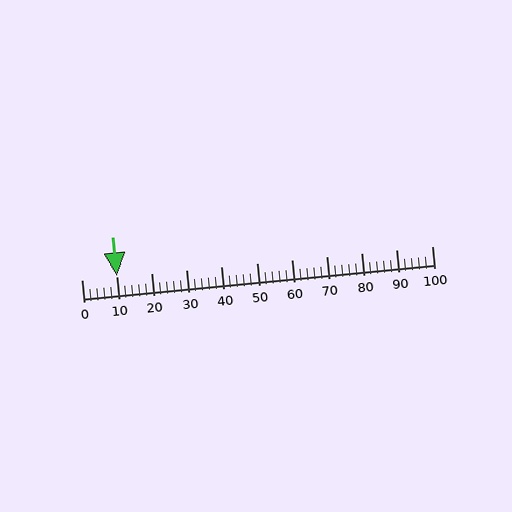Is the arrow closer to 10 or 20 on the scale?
The arrow is closer to 10.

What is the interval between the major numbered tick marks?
The major tick marks are spaced 10 units apart.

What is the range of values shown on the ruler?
The ruler shows values from 0 to 100.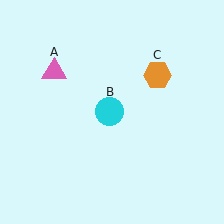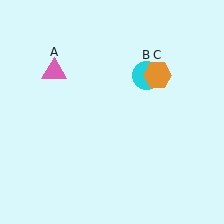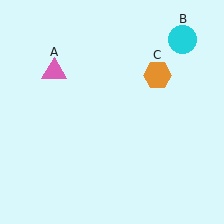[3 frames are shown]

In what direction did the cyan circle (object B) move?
The cyan circle (object B) moved up and to the right.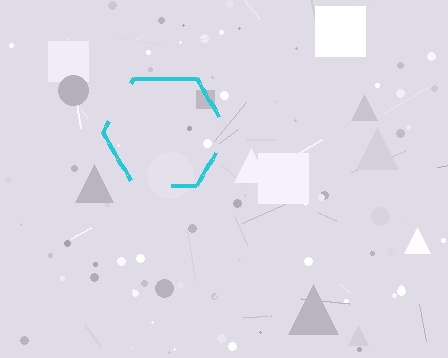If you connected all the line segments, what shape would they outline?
They would outline a hexagon.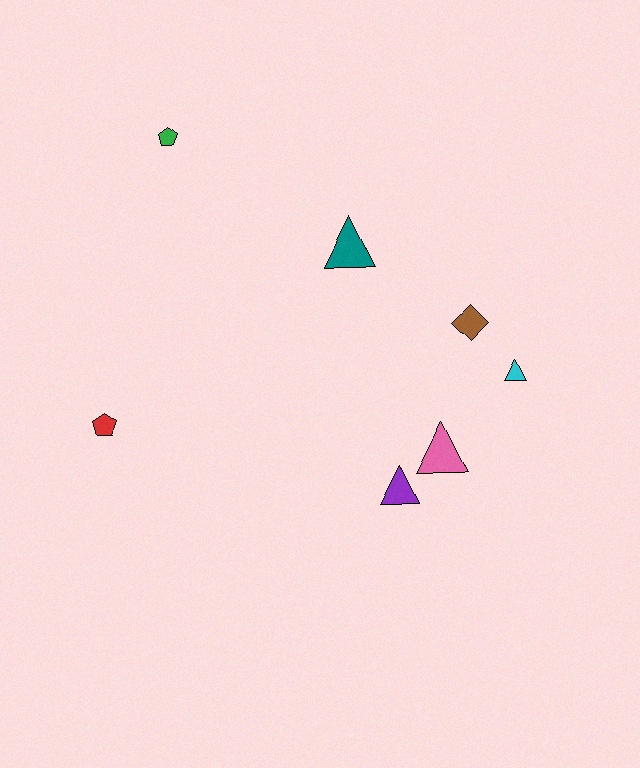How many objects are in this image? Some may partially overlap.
There are 7 objects.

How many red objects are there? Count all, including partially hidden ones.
There is 1 red object.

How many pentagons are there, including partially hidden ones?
There are 2 pentagons.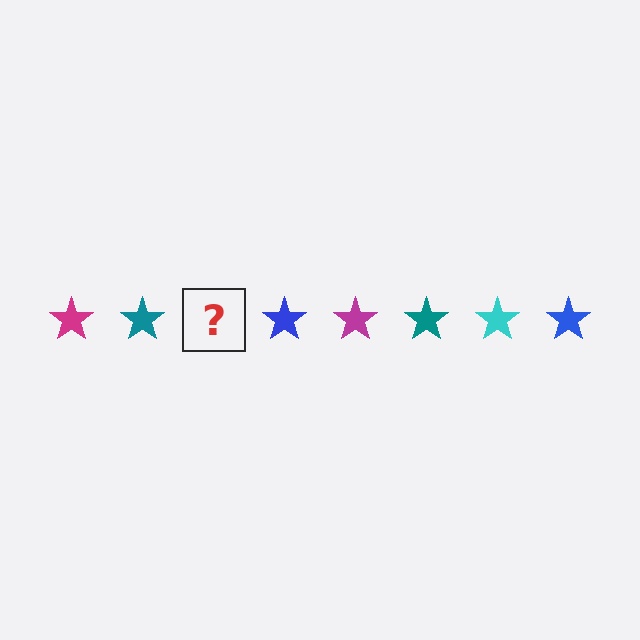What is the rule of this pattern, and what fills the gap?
The rule is that the pattern cycles through magenta, teal, cyan, blue stars. The gap should be filled with a cyan star.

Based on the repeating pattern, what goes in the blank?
The blank should be a cyan star.